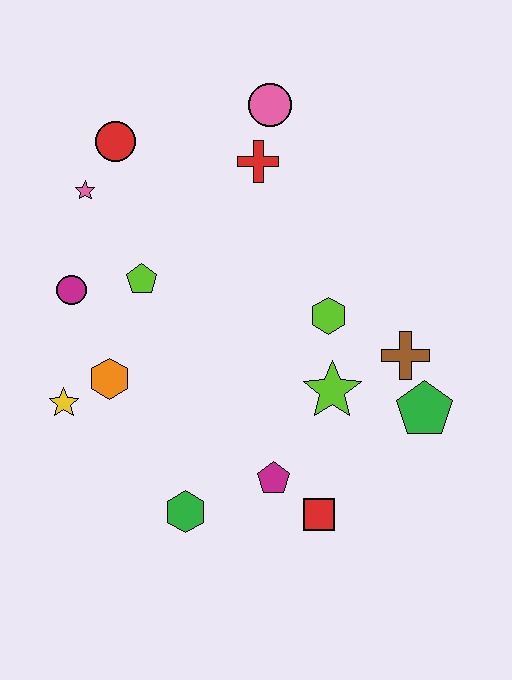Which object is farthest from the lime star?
The red circle is farthest from the lime star.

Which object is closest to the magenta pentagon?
The red square is closest to the magenta pentagon.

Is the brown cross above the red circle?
No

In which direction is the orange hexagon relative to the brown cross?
The orange hexagon is to the left of the brown cross.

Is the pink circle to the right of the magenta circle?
Yes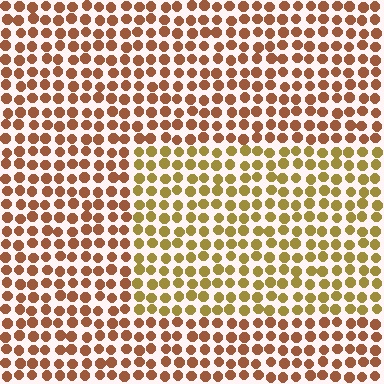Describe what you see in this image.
The image is filled with small brown elements in a uniform arrangement. A rectangle-shaped region is visible where the elements are tinted to a slightly different hue, forming a subtle color boundary.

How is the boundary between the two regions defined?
The boundary is defined purely by a slight shift in hue (about 33 degrees). Spacing, size, and orientation are identical on both sides.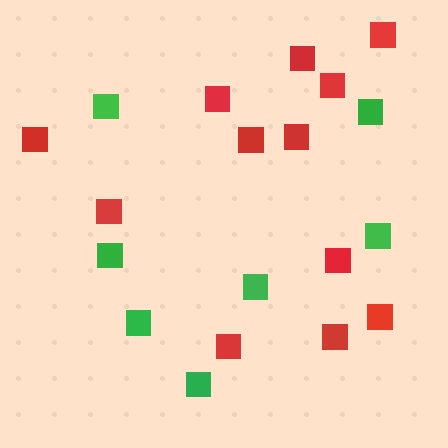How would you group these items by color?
There are 2 groups: one group of green squares (7) and one group of red squares (12).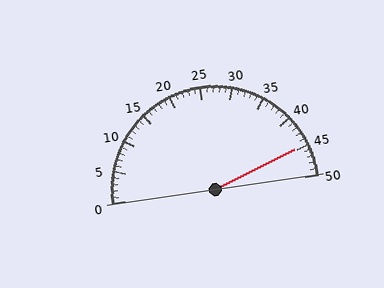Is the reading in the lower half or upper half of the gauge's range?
The reading is in the upper half of the range (0 to 50).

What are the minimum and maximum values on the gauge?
The gauge ranges from 0 to 50.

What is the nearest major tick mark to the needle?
The nearest major tick mark is 45.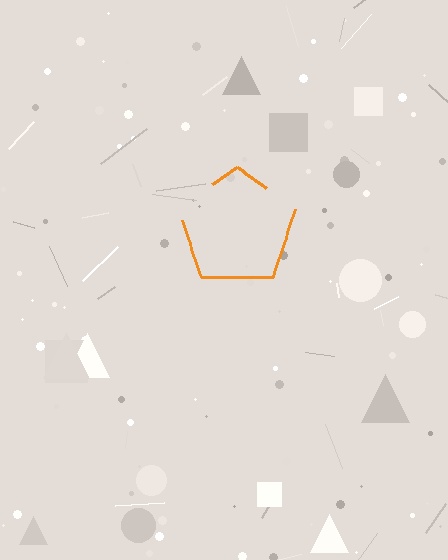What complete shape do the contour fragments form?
The contour fragments form a pentagon.